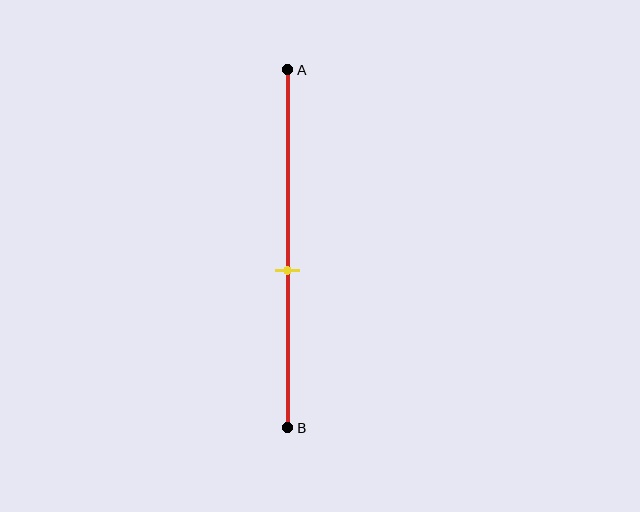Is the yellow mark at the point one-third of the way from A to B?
No, the mark is at about 55% from A, not at the 33% one-third point.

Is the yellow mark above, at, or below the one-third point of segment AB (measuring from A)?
The yellow mark is below the one-third point of segment AB.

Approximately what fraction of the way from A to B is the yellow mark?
The yellow mark is approximately 55% of the way from A to B.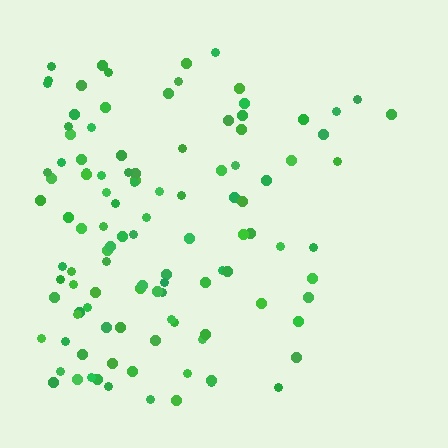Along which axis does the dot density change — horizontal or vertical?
Horizontal.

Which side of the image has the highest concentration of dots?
The left.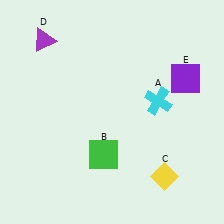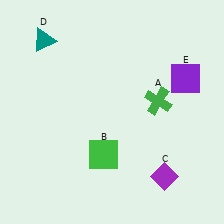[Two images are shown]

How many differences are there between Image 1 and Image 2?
There are 3 differences between the two images.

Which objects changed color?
A changed from cyan to green. C changed from yellow to purple. D changed from purple to teal.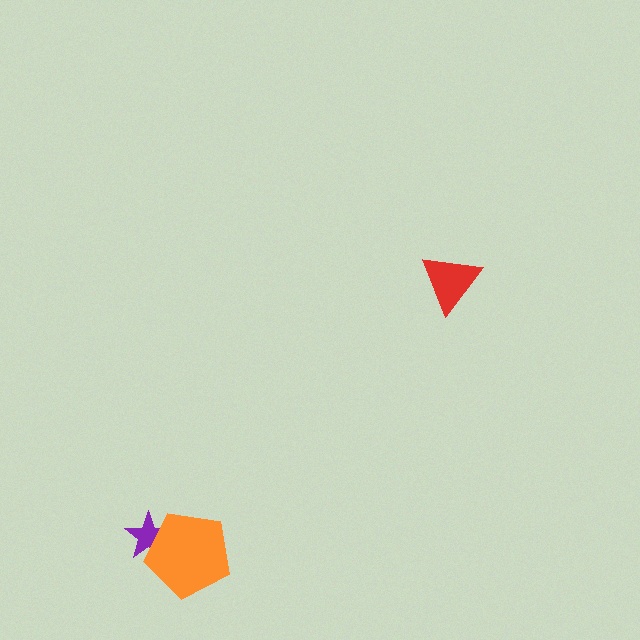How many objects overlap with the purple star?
1 object overlaps with the purple star.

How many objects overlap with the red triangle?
0 objects overlap with the red triangle.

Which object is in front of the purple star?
The orange pentagon is in front of the purple star.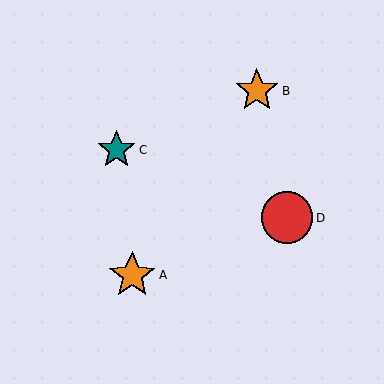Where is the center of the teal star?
The center of the teal star is at (117, 150).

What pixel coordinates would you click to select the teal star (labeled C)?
Click at (117, 150) to select the teal star C.